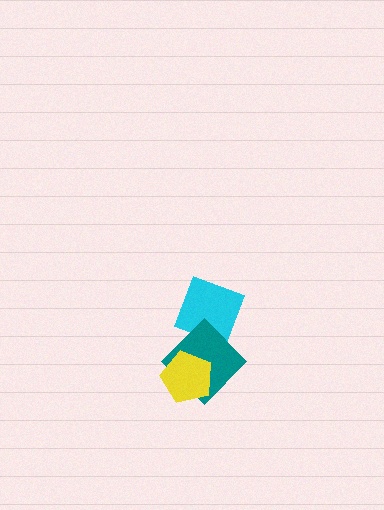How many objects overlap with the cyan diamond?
1 object overlaps with the cyan diamond.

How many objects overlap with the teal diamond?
2 objects overlap with the teal diamond.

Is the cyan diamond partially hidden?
Yes, it is partially covered by another shape.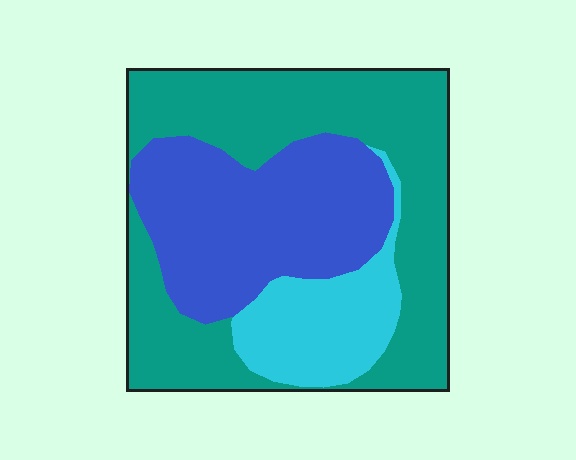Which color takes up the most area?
Teal, at roughly 50%.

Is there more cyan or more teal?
Teal.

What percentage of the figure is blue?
Blue covers around 35% of the figure.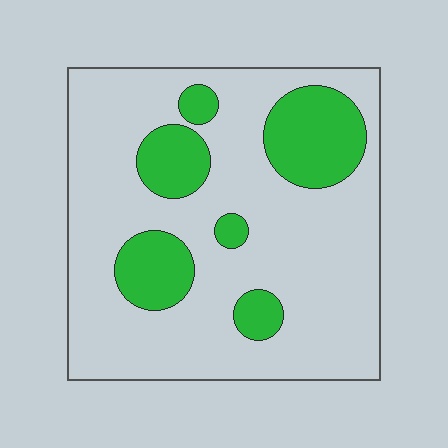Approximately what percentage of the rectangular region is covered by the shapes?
Approximately 25%.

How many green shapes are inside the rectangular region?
6.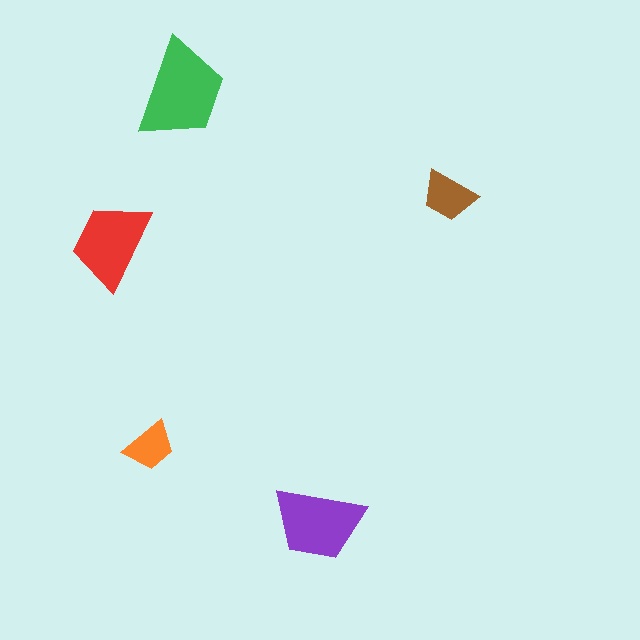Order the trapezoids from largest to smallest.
the green one, the purple one, the red one, the brown one, the orange one.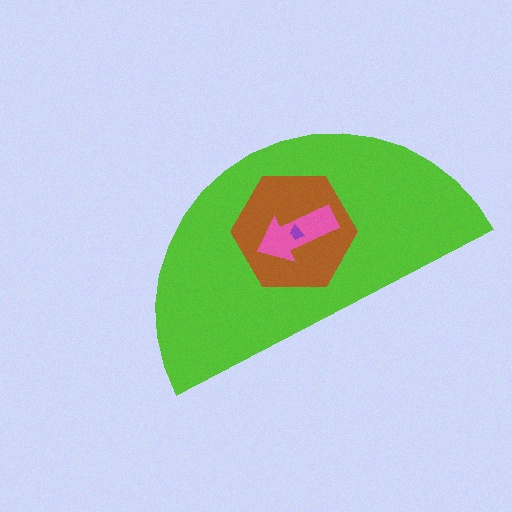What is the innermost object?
The purple trapezoid.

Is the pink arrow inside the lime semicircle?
Yes.